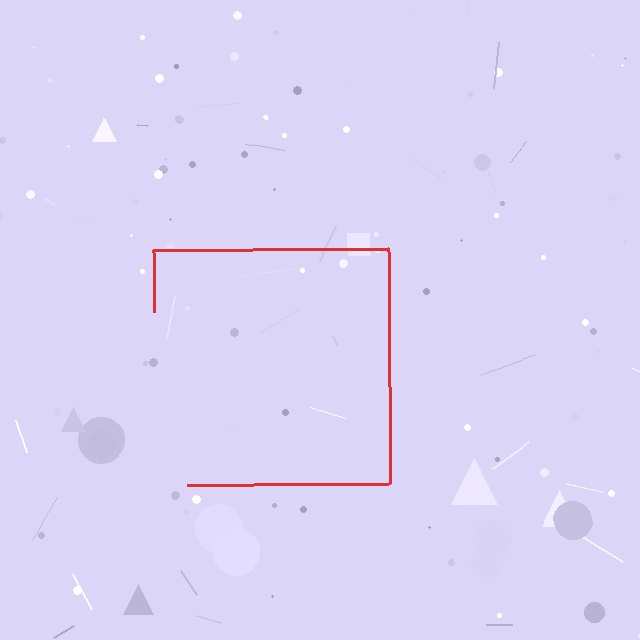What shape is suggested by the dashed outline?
The dashed outline suggests a square.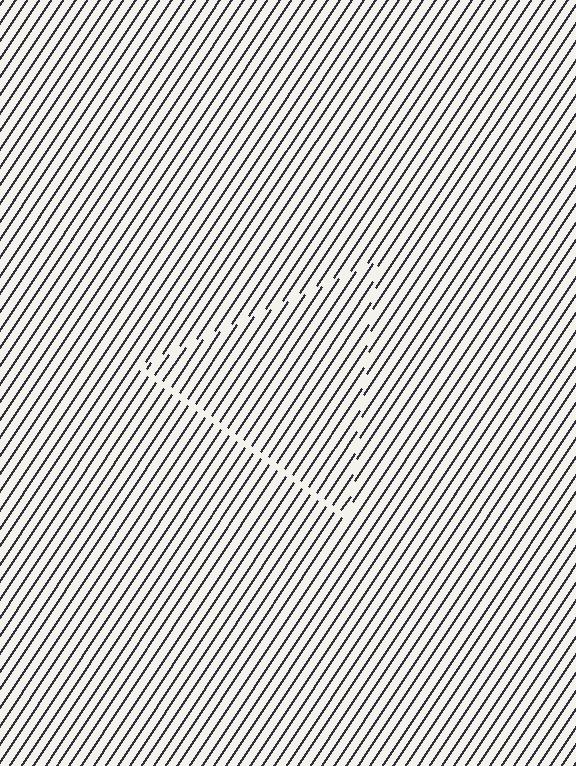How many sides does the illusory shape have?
3 sides — the line-ends trace a triangle.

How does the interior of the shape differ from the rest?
The interior of the shape contains the same grating, shifted by half a period — the contour is defined by the phase discontinuity where line-ends from the inner and outer gratings abut.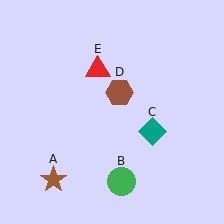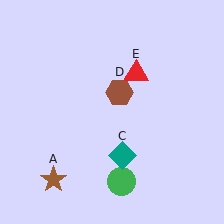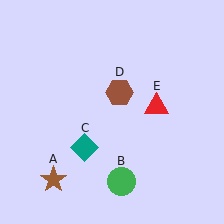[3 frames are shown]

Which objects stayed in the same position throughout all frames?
Brown star (object A) and green circle (object B) and brown hexagon (object D) remained stationary.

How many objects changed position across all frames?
2 objects changed position: teal diamond (object C), red triangle (object E).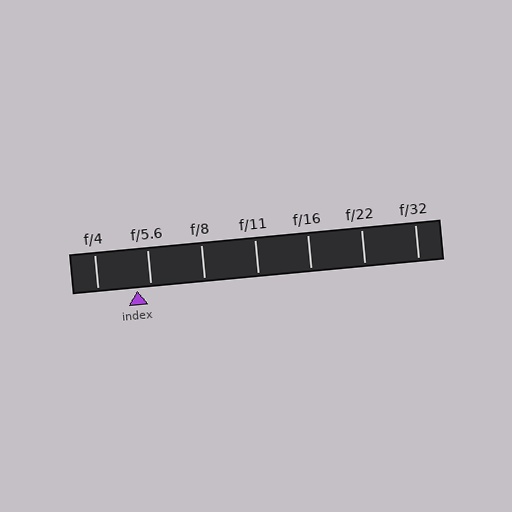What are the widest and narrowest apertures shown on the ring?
The widest aperture shown is f/4 and the narrowest is f/32.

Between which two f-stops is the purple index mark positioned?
The index mark is between f/4 and f/5.6.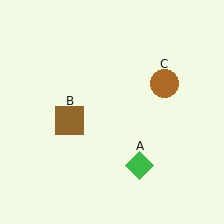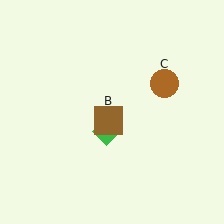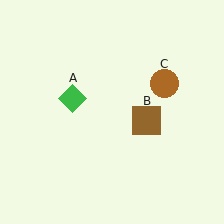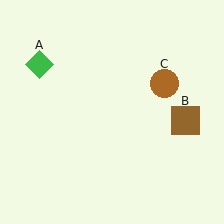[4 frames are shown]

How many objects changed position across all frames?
2 objects changed position: green diamond (object A), brown square (object B).